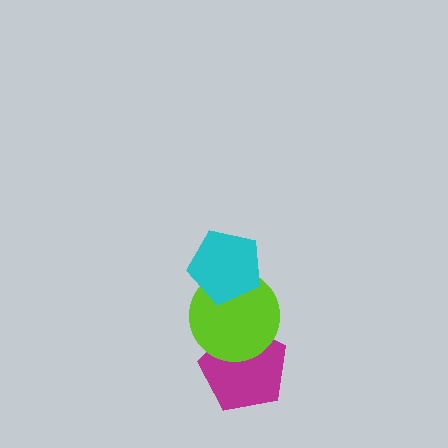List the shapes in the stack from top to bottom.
From top to bottom: the cyan pentagon, the lime circle, the magenta pentagon.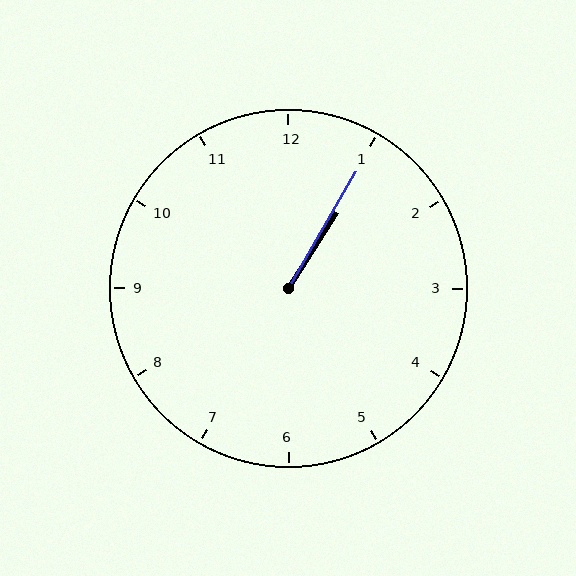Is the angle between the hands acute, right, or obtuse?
It is acute.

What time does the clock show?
1:05.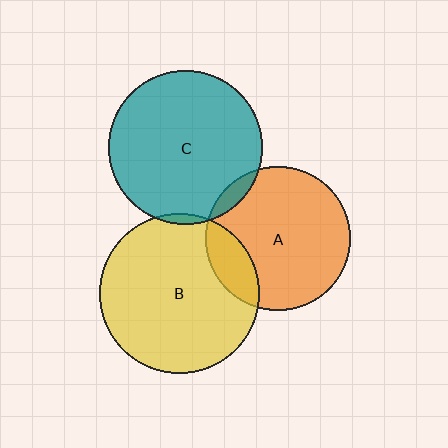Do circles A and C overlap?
Yes.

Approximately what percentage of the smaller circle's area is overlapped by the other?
Approximately 5%.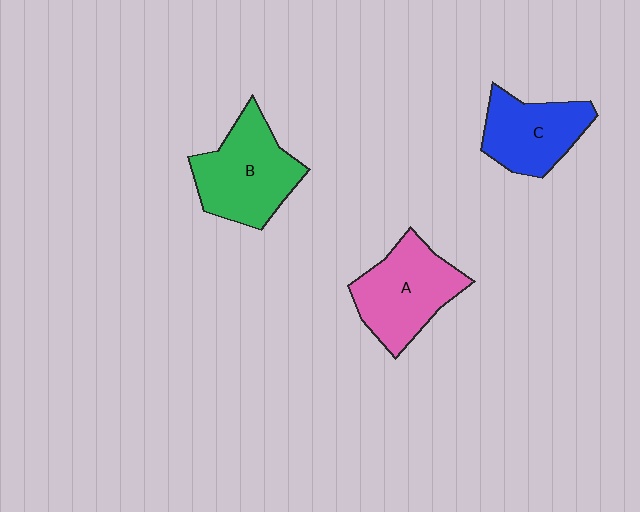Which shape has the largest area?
Shape B (green).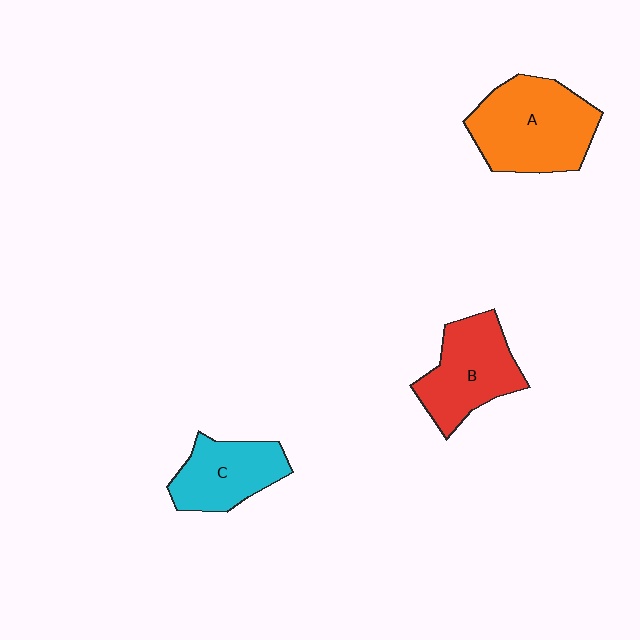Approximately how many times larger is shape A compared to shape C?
Approximately 1.5 times.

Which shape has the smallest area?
Shape C (cyan).